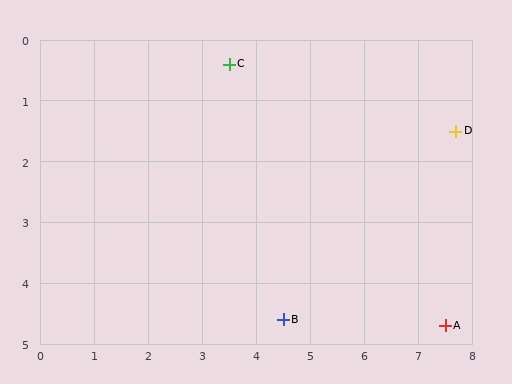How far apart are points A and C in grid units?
Points A and C are about 5.9 grid units apart.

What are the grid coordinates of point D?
Point D is at approximately (7.7, 1.5).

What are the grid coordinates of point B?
Point B is at approximately (4.5, 4.6).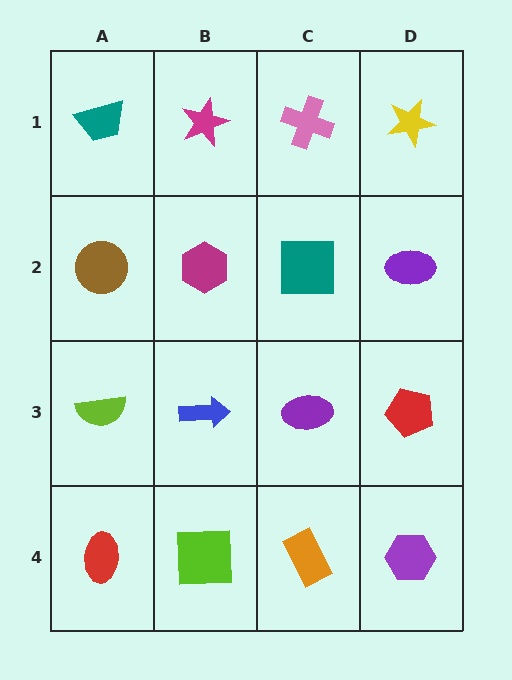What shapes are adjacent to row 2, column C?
A pink cross (row 1, column C), a purple ellipse (row 3, column C), a magenta hexagon (row 2, column B), a purple ellipse (row 2, column D).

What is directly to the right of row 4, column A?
A lime square.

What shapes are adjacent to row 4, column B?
A blue arrow (row 3, column B), a red ellipse (row 4, column A), an orange rectangle (row 4, column C).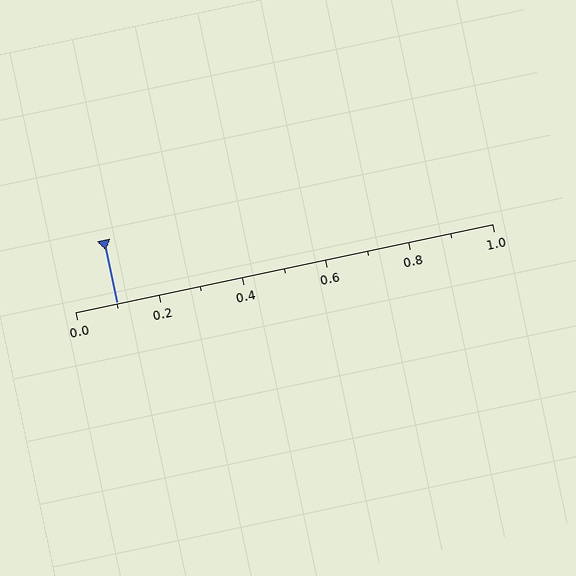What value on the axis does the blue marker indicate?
The marker indicates approximately 0.1.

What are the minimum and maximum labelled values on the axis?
The axis runs from 0.0 to 1.0.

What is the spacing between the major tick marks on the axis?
The major ticks are spaced 0.2 apart.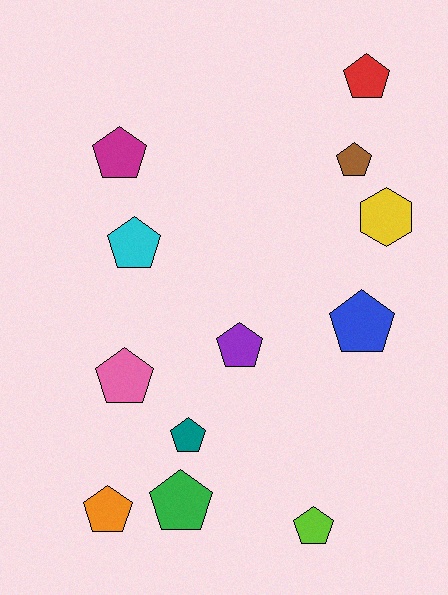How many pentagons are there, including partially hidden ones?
There are 11 pentagons.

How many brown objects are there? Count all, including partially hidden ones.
There is 1 brown object.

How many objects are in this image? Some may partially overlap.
There are 12 objects.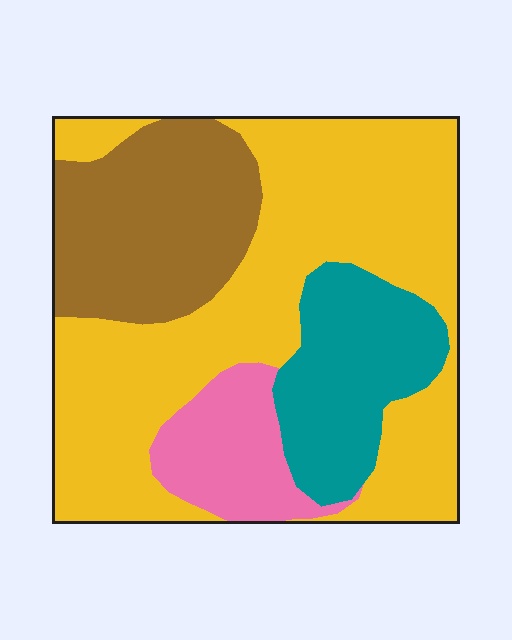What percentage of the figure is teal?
Teal covers 16% of the figure.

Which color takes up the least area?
Pink, at roughly 10%.